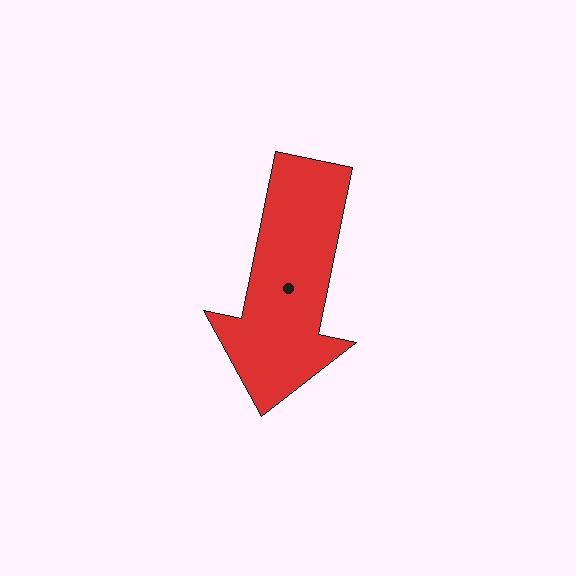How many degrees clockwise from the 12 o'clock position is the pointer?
Approximately 192 degrees.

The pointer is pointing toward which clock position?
Roughly 6 o'clock.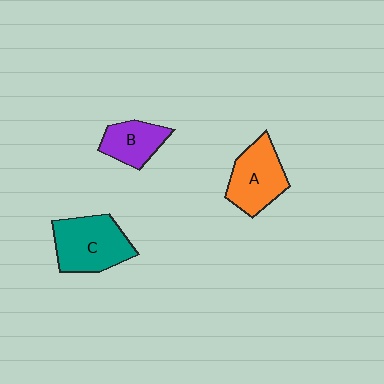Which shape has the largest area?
Shape C (teal).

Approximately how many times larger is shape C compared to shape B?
Approximately 1.6 times.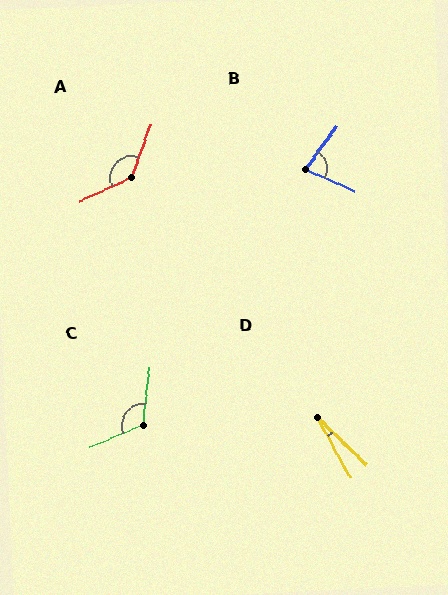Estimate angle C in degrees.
Approximately 120 degrees.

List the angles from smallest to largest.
D (18°), B (78°), C (120°), A (135°).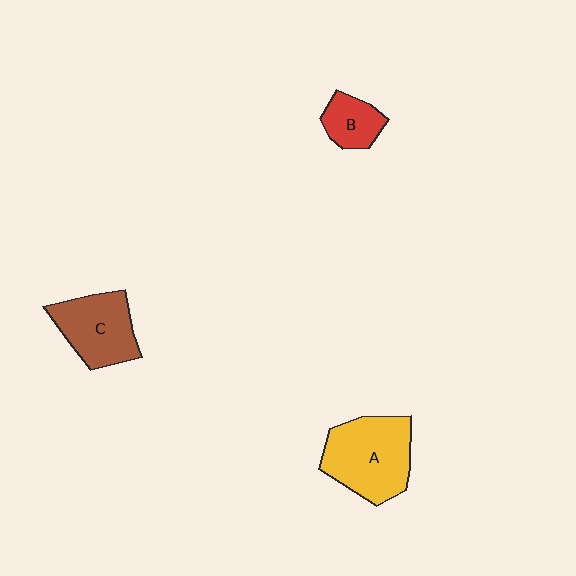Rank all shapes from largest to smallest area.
From largest to smallest: A (yellow), C (brown), B (red).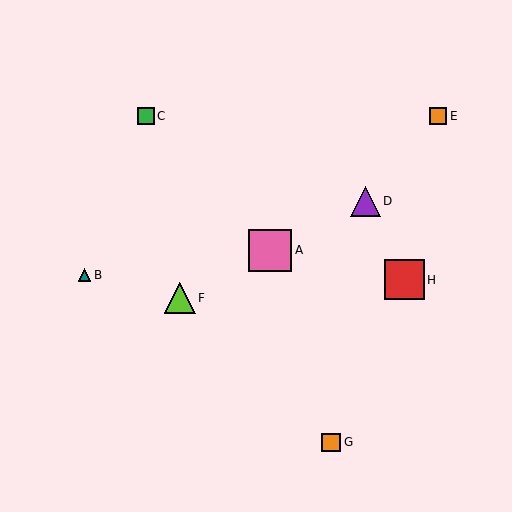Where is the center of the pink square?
The center of the pink square is at (270, 251).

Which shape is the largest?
The pink square (labeled A) is the largest.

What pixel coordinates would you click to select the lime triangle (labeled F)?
Click at (180, 298) to select the lime triangle F.